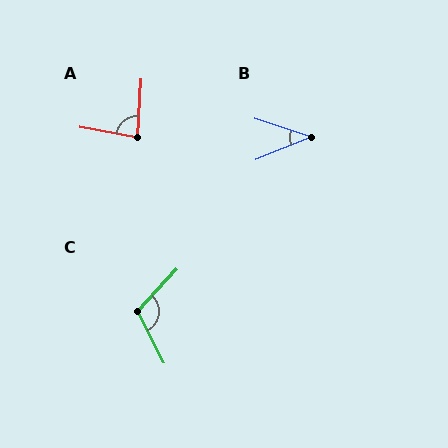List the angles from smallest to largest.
B (40°), A (84°), C (110°).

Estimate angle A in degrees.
Approximately 84 degrees.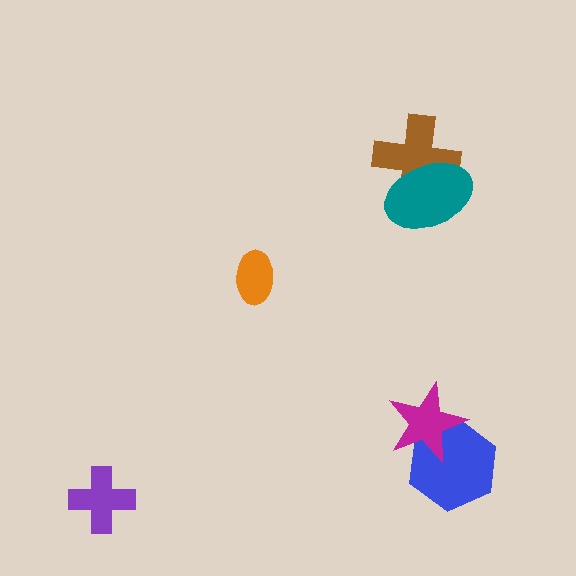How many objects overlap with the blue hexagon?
1 object overlaps with the blue hexagon.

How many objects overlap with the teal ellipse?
1 object overlaps with the teal ellipse.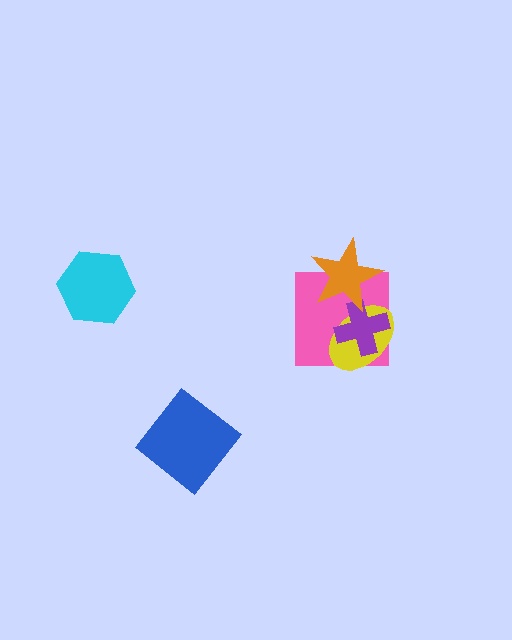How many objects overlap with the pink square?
3 objects overlap with the pink square.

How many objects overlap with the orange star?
3 objects overlap with the orange star.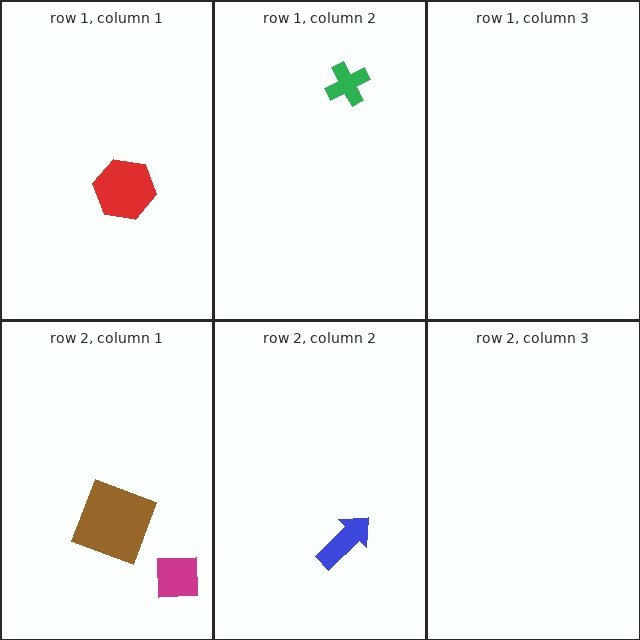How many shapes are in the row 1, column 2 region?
1.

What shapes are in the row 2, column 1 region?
The brown square, the magenta square.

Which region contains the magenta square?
The row 2, column 1 region.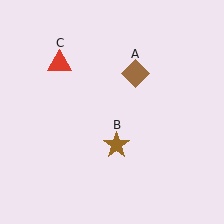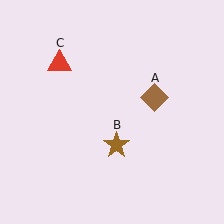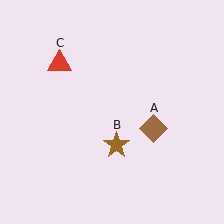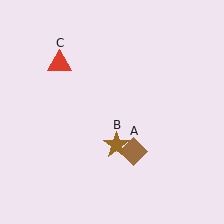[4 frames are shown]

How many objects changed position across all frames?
1 object changed position: brown diamond (object A).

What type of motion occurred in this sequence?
The brown diamond (object A) rotated clockwise around the center of the scene.